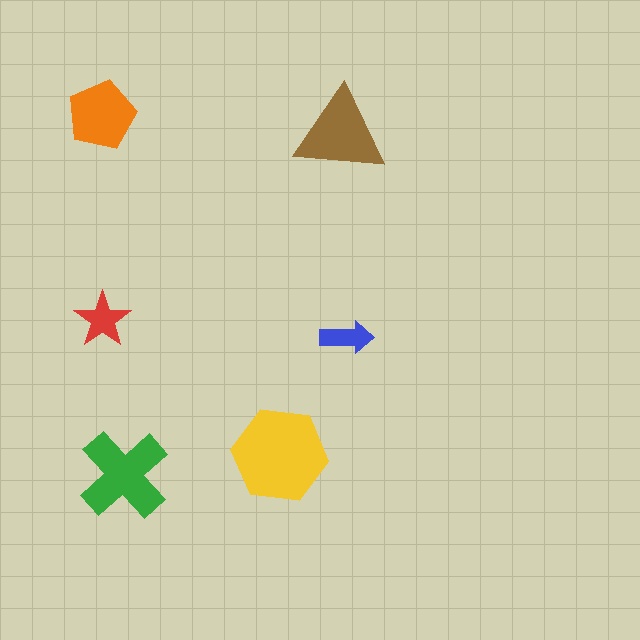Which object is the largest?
The yellow hexagon.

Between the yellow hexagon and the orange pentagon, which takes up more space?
The yellow hexagon.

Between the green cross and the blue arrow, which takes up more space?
The green cross.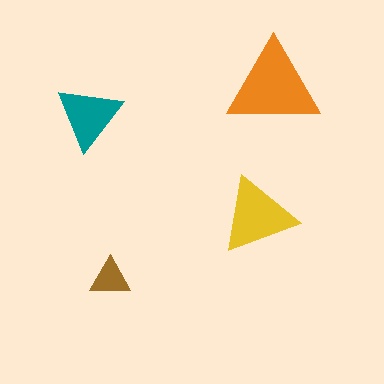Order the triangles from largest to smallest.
the orange one, the yellow one, the teal one, the brown one.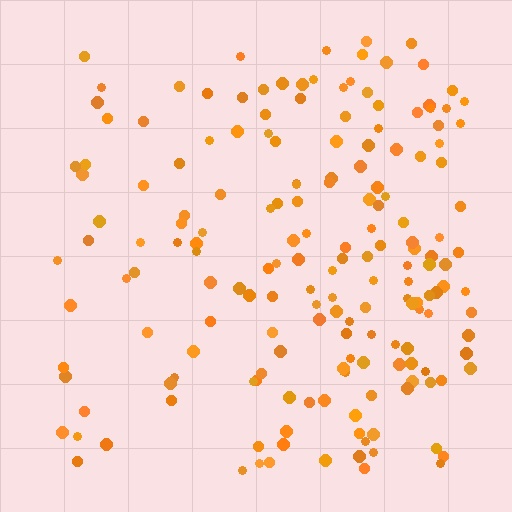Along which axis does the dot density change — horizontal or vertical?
Horizontal.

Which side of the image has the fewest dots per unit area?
The left.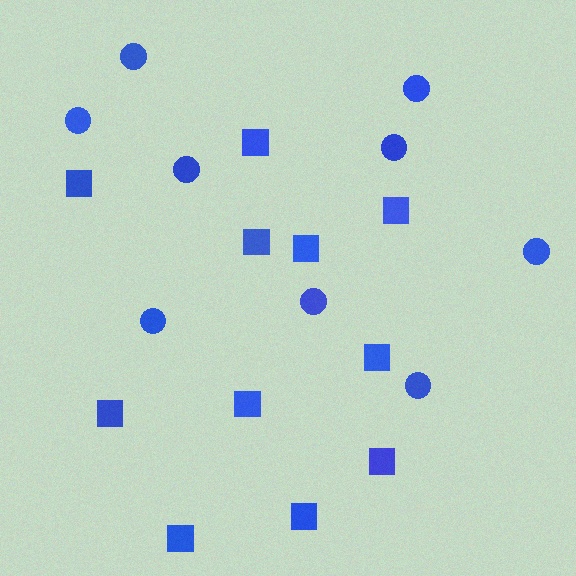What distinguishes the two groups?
There are 2 groups: one group of circles (9) and one group of squares (11).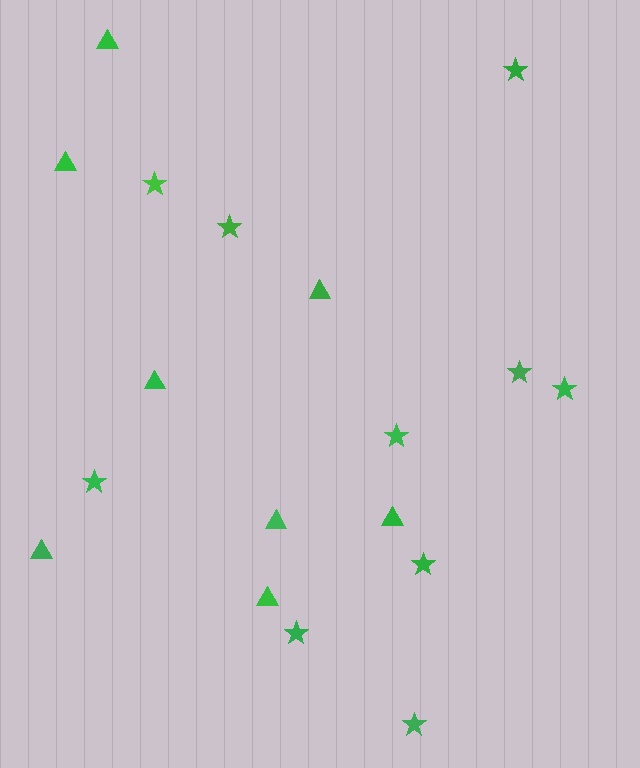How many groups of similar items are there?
There are 2 groups: one group of triangles (8) and one group of stars (10).